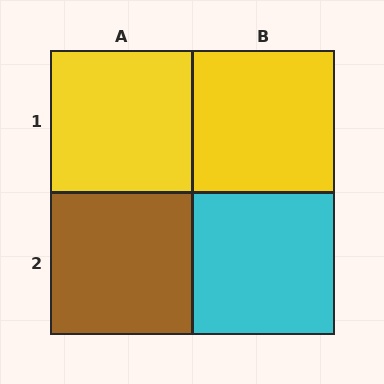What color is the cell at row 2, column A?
Brown.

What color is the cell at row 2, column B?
Cyan.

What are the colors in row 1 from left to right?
Yellow, yellow.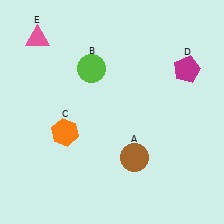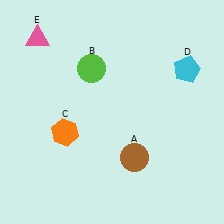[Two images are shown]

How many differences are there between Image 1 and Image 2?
There is 1 difference between the two images.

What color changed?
The pentagon (D) changed from magenta in Image 1 to cyan in Image 2.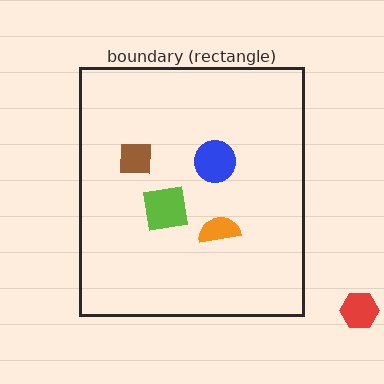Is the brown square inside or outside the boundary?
Inside.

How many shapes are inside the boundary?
4 inside, 1 outside.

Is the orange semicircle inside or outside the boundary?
Inside.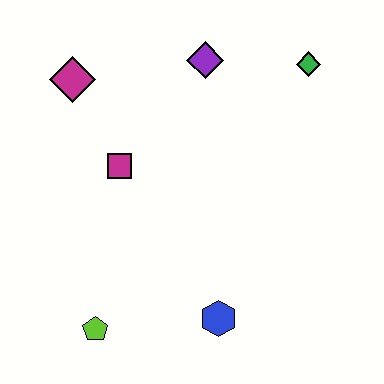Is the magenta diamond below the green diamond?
Yes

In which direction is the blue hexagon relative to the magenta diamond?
The blue hexagon is below the magenta diamond.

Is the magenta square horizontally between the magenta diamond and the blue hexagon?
Yes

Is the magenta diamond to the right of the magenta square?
No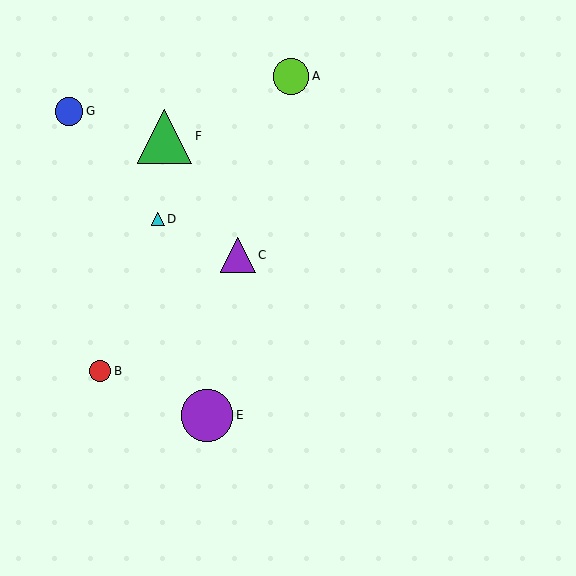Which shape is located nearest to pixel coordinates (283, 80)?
The lime circle (labeled A) at (291, 76) is nearest to that location.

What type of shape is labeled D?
Shape D is a cyan triangle.